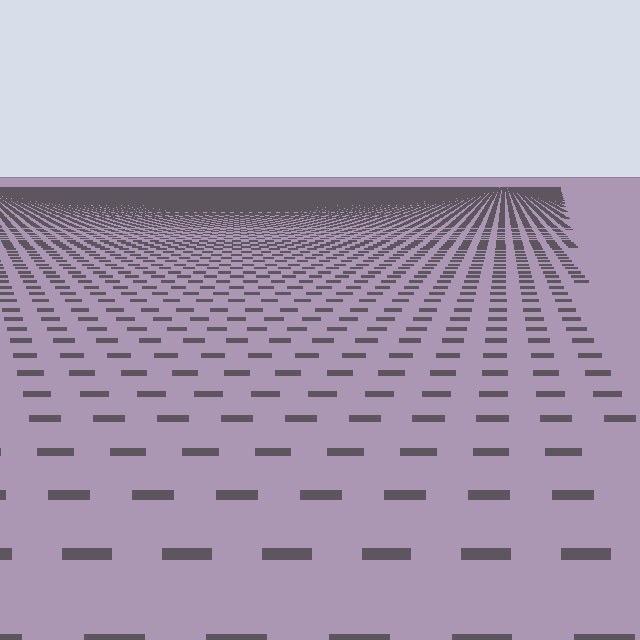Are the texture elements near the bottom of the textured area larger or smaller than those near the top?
Larger. Near the bottom, elements are closer to the viewer and appear at a bigger on-screen size.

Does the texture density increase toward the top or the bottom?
Density increases toward the top.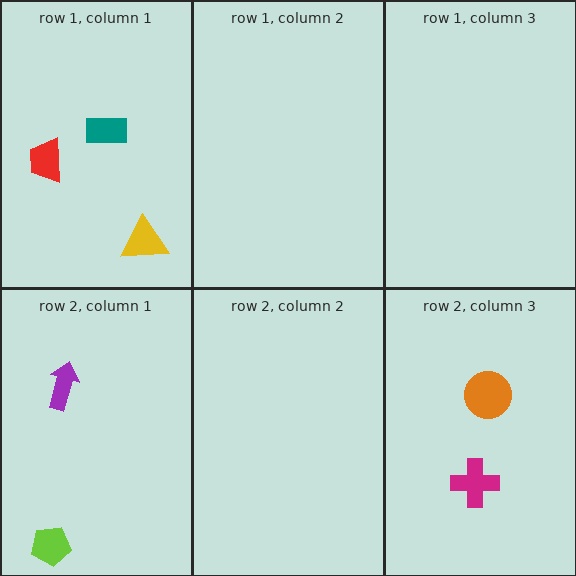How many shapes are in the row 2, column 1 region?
2.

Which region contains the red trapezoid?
The row 1, column 1 region.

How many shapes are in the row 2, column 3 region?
2.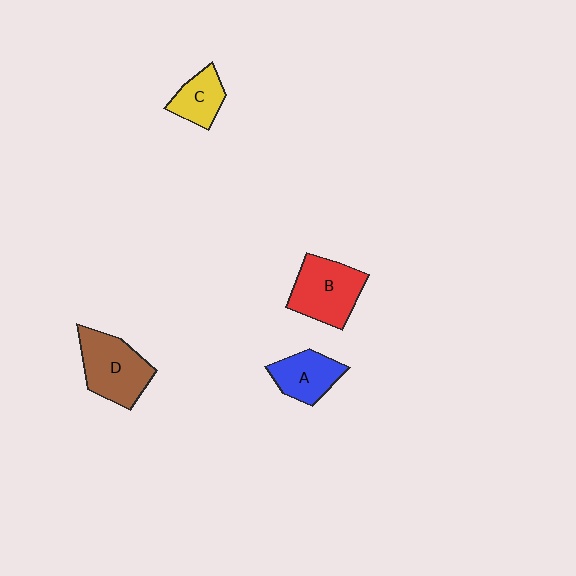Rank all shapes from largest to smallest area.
From largest to smallest: D (brown), B (red), A (blue), C (yellow).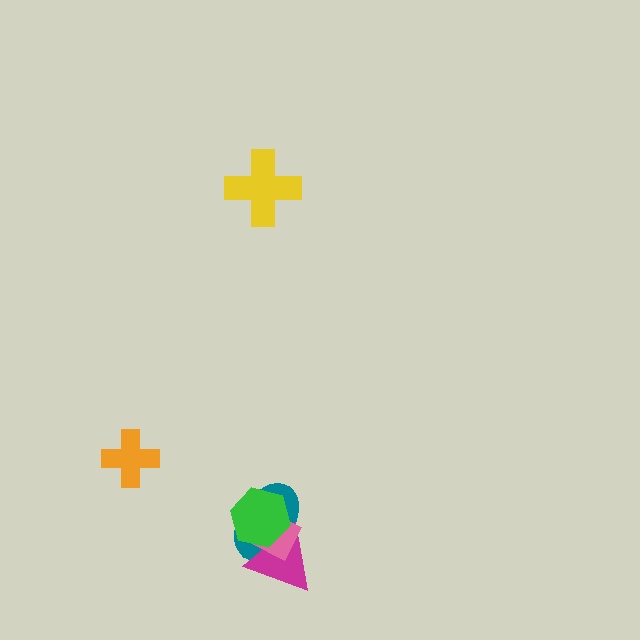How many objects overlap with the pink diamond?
3 objects overlap with the pink diamond.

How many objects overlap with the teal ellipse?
3 objects overlap with the teal ellipse.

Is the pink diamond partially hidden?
Yes, it is partially covered by another shape.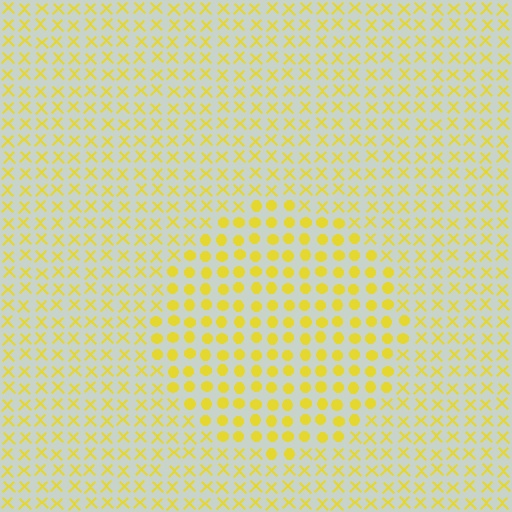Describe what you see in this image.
The image is filled with small yellow elements arranged in a uniform grid. A circle-shaped region contains circles, while the surrounding area contains X marks. The boundary is defined purely by the change in element shape.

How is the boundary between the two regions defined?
The boundary is defined by a change in element shape: circles inside vs. X marks outside. All elements share the same color and spacing.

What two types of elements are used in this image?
The image uses circles inside the circle region and X marks outside it.